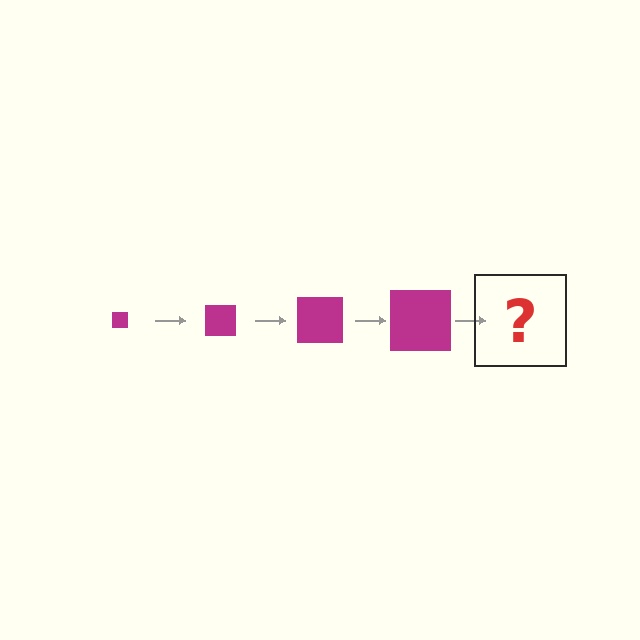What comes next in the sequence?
The next element should be a magenta square, larger than the previous one.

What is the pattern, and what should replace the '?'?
The pattern is that the square gets progressively larger each step. The '?' should be a magenta square, larger than the previous one.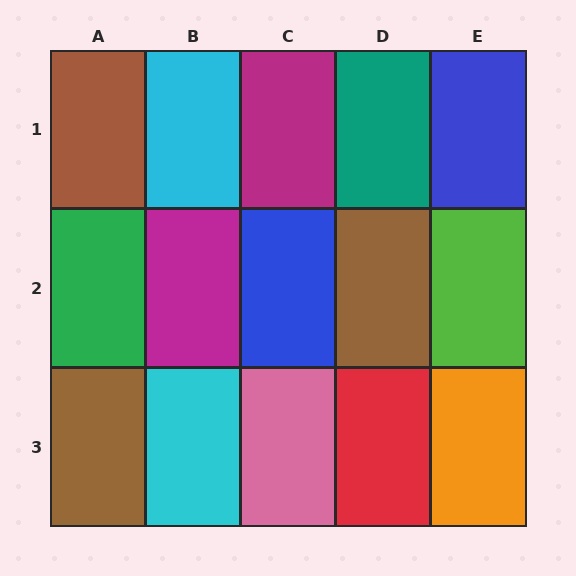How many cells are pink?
1 cell is pink.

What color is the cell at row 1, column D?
Teal.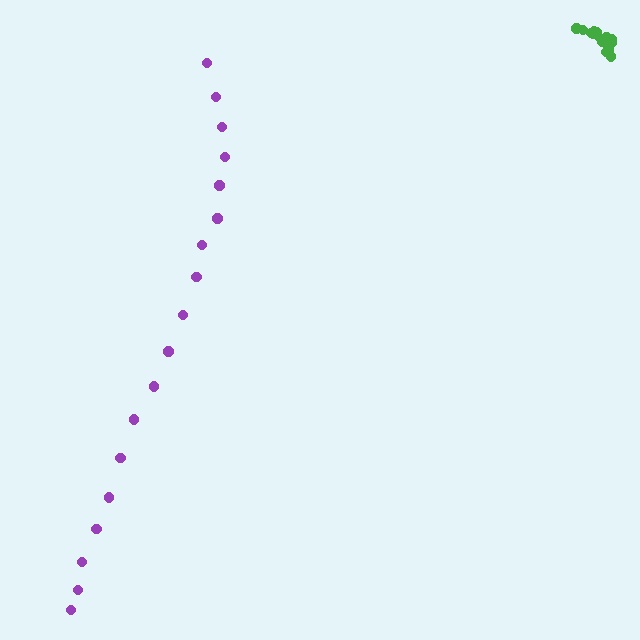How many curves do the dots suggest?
There are 2 distinct paths.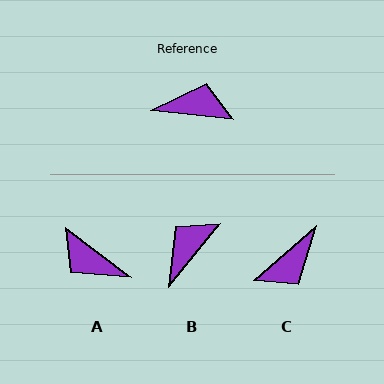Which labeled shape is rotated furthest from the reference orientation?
A, about 149 degrees away.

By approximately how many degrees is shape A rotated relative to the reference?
Approximately 149 degrees counter-clockwise.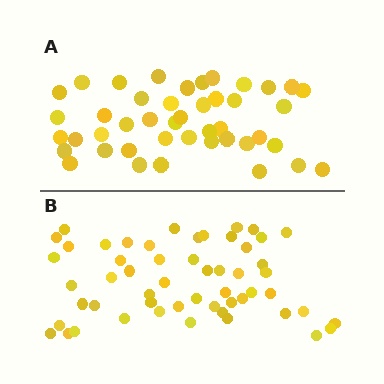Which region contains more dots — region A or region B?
Region B (the bottom region) has more dots.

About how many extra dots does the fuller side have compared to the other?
Region B has roughly 10 or so more dots than region A.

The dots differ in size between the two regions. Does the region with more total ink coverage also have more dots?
No. Region A has more total ink coverage because its dots are larger, but region B actually contains more individual dots. Total area can be misleading — the number of items is what matters here.